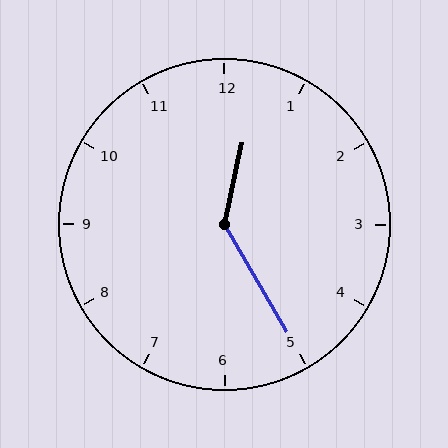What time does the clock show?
12:25.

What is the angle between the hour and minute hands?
Approximately 138 degrees.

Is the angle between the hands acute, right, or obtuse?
It is obtuse.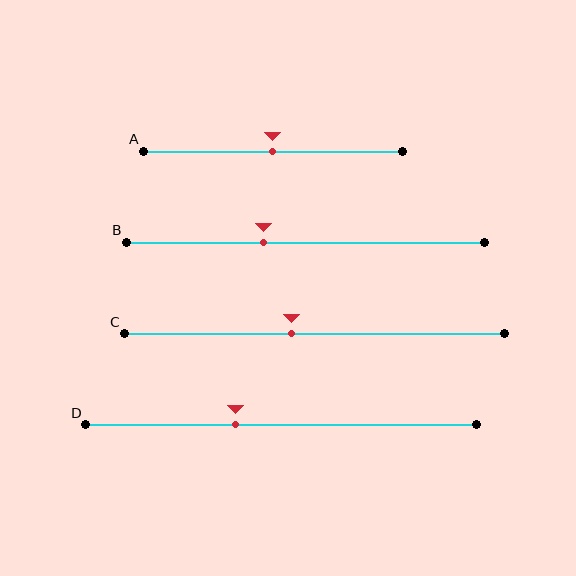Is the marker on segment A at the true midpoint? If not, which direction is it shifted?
Yes, the marker on segment A is at the true midpoint.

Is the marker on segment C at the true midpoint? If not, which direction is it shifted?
No, the marker on segment C is shifted to the left by about 6% of the segment length.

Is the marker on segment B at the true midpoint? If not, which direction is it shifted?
No, the marker on segment B is shifted to the left by about 12% of the segment length.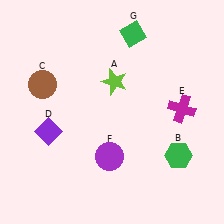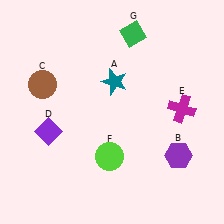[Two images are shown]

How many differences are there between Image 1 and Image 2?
There are 3 differences between the two images.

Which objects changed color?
A changed from lime to teal. B changed from green to purple. F changed from purple to lime.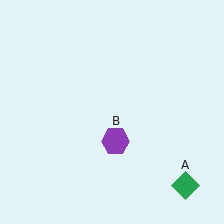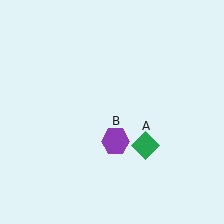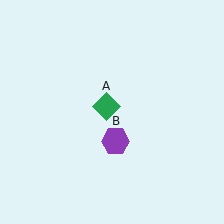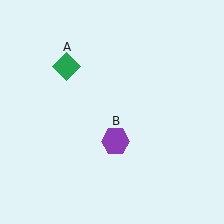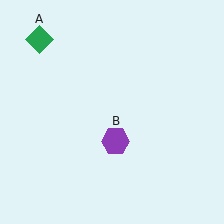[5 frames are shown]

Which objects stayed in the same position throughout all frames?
Purple hexagon (object B) remained stationary.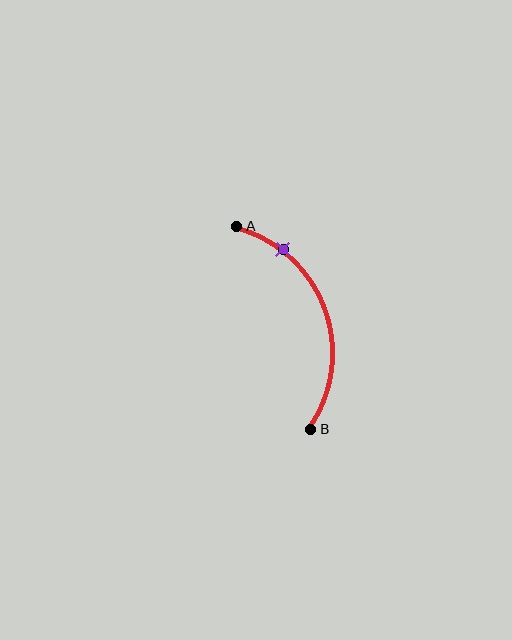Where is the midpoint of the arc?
The arc midpoint is the point on the curve farthest from the straight line joining A and B. It sits to the right of that line.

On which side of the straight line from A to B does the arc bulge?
The arc bulges to the right of the straight line connecting A and B.